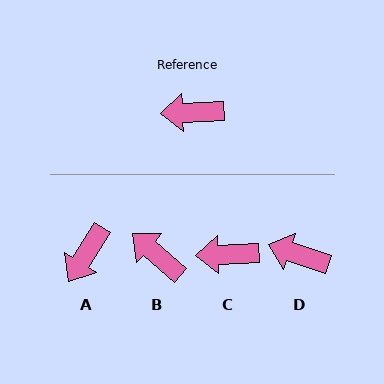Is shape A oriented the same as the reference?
No, it is off by about 55 degrees.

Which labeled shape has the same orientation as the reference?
C.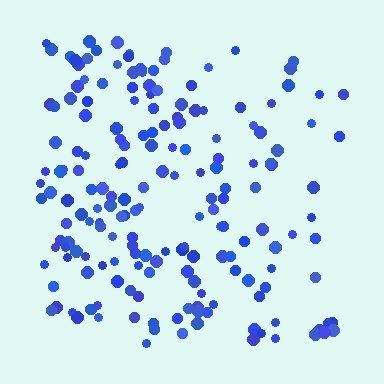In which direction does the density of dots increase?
From right to left, with the left side densest.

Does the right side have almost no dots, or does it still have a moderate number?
Still a moderate number, just noticeably fewer than the left.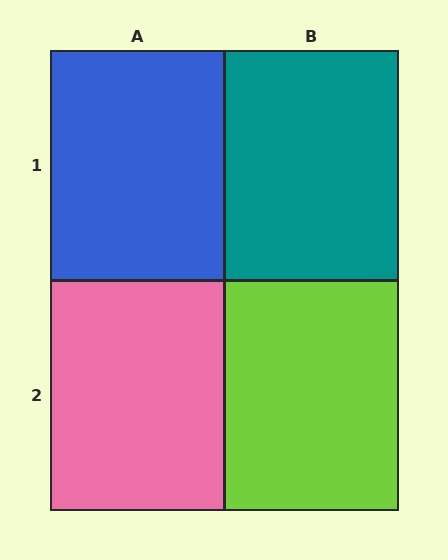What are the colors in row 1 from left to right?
Blue, teal.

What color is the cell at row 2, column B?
Lime.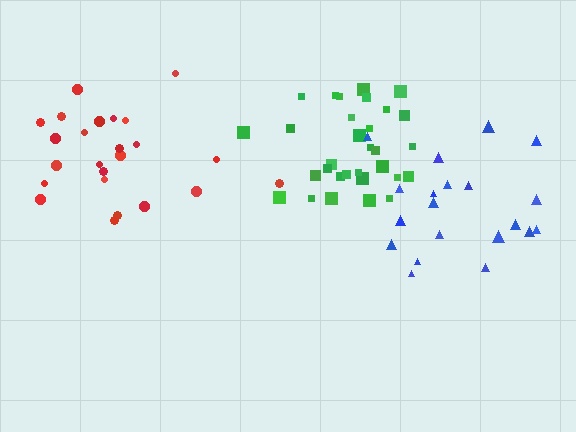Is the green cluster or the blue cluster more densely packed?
Green.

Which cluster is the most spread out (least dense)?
Blue.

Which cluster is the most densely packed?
Green.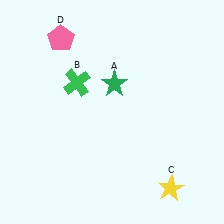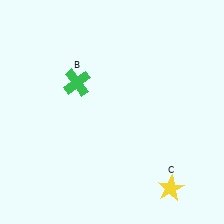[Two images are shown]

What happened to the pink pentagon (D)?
The pink pentagon (D) was removed in Image 2. It was in the top-left area of Image 1.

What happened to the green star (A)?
The green star (A) was removed in Image 2. It was in the top-right area of Image 1.